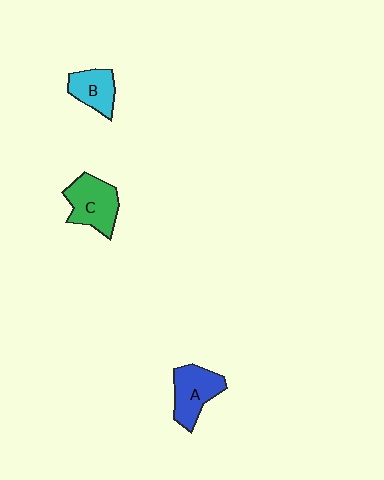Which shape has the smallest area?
Shape B (cyan).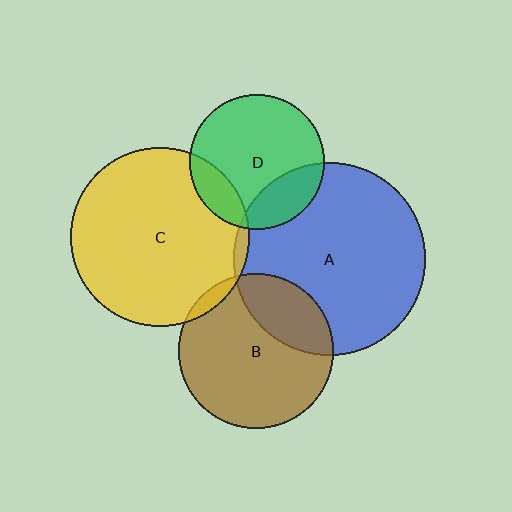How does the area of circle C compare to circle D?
Approximately 1.8 times.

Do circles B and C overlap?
Yes.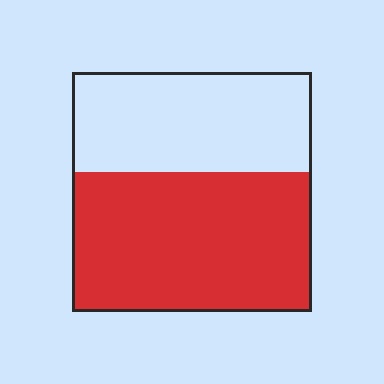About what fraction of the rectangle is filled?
About three fifths (3/5).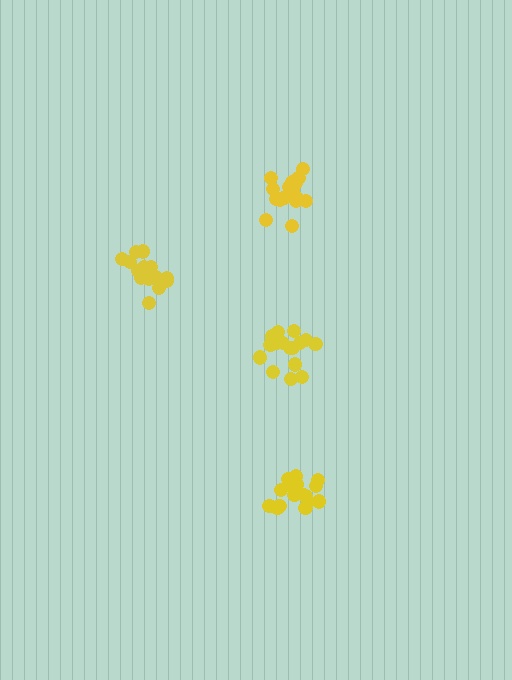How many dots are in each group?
Group 1: 17 dots, Group 2: 16 dots, Group 3: 18 dots, Group 4: 18 dots (69 total).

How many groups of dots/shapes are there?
There are 4 groups.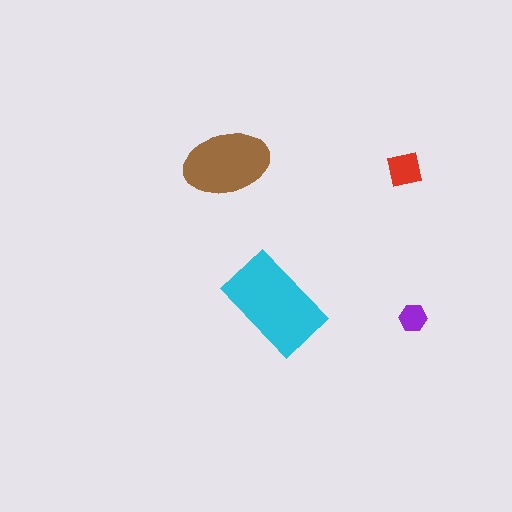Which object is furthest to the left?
The brown ellipse is leftmost.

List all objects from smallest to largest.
The purple hexagon, the red square, the brown ellipse, the cyan rectangle.